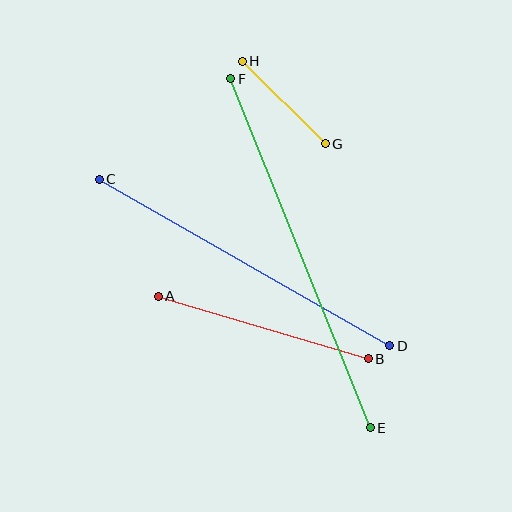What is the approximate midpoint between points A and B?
The midpoint is at approximately (263, 328) pixels.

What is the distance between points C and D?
The distance is approximately 335 pixels.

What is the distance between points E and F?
The distance is approximately 376 pixels.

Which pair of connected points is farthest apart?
Points E and F are farthest apart.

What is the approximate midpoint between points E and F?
The midpoint is at approximately (300, 253) pixels.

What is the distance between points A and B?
The distance is approximately 219 pixels.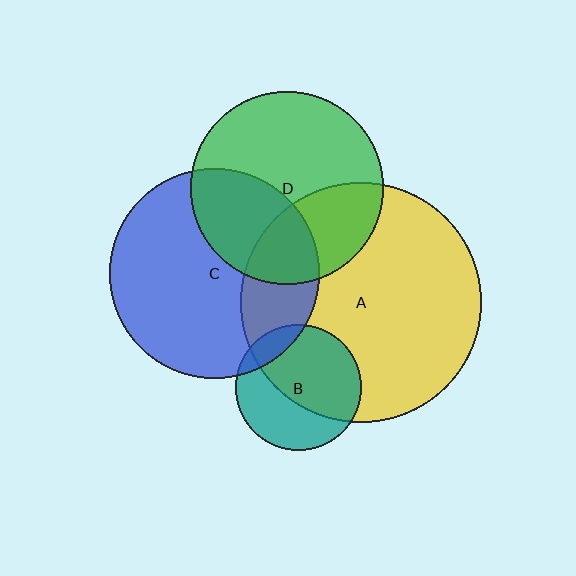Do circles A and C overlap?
Yes.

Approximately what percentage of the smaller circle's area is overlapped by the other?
Approximately 25%.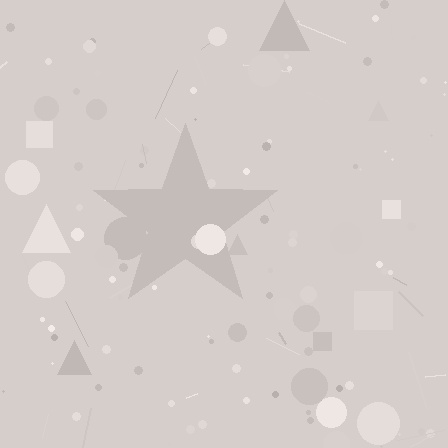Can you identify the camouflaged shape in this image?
The camouflaged shape is a star.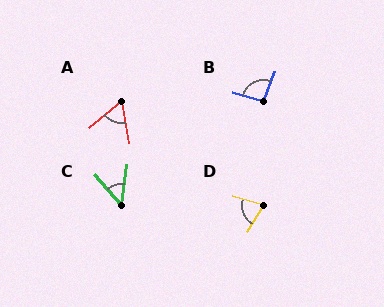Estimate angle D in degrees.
Approximately 74 degrees.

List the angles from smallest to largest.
C (49°), A (62°), D (74°), B (94°).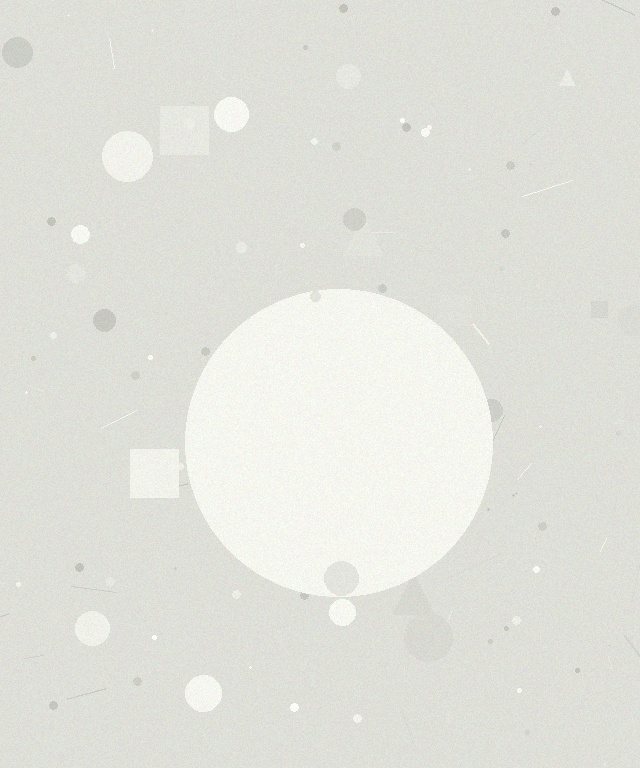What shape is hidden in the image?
A circle is hidden in the image.